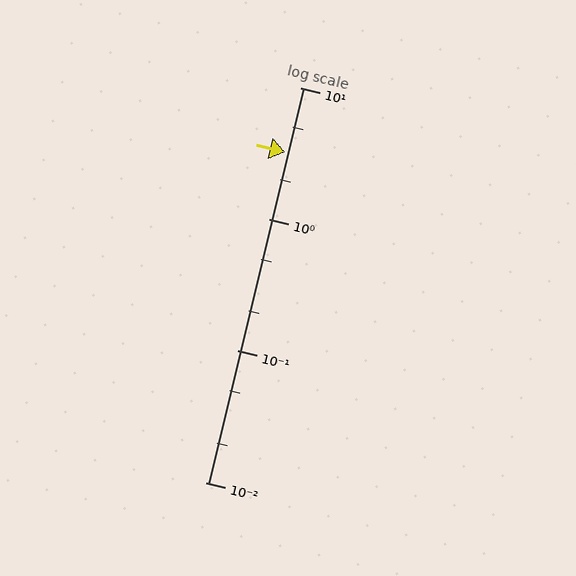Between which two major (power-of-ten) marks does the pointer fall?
The pointer is between 1 and 10.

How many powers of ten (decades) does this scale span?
The scale spans 3 decades, from 0.01 to 10.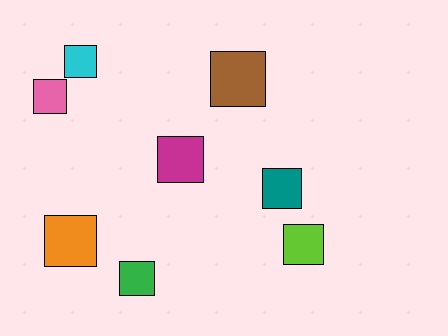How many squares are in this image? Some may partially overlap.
There are 8 squares.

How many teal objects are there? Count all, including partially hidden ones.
There is 1 teal object.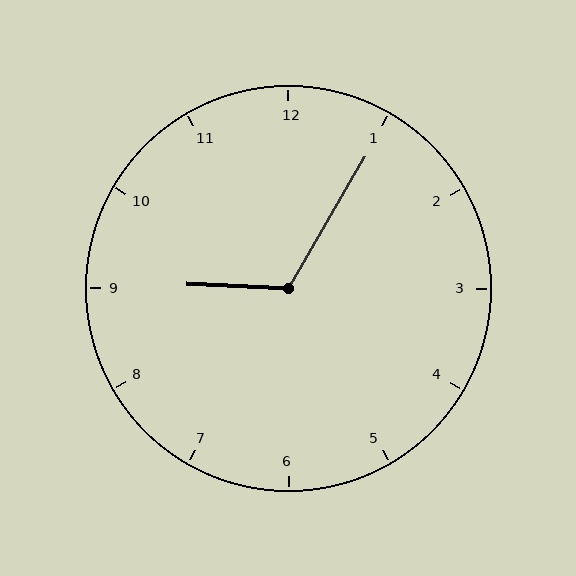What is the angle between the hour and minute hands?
Approximately 118 degrees.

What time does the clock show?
9:05.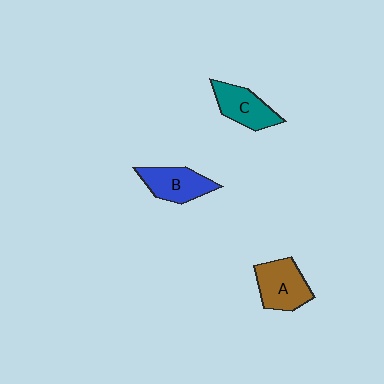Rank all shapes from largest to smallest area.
From largest to smallest: A (brown), B (blue), C (teal).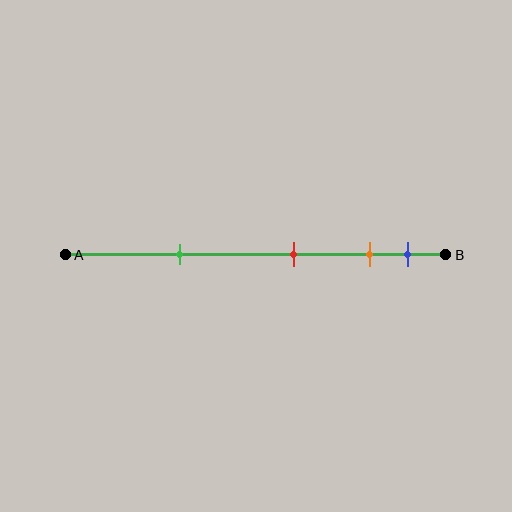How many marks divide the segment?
There are 4 marks dividing the segment.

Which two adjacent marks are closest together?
The orange and blue marks are the closest adjacent pair.